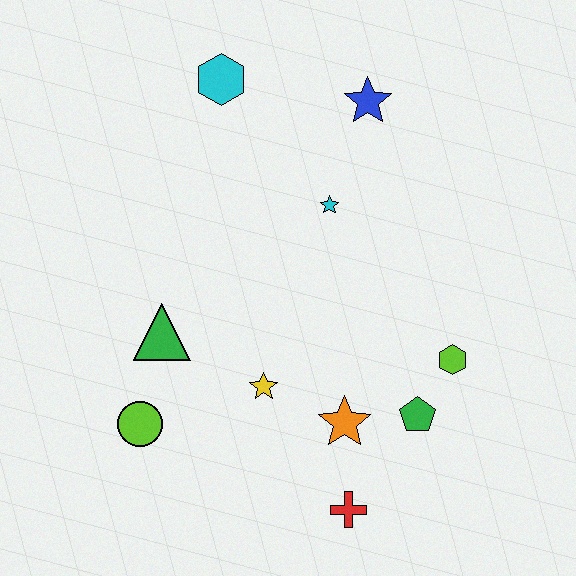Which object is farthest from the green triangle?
The blue star is farthest from the green triangle.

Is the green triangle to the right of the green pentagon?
No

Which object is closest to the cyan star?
The blue star is closest to the cyan star.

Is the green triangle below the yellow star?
No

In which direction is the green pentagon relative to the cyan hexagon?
The green pentagon is below the cyan hexagon.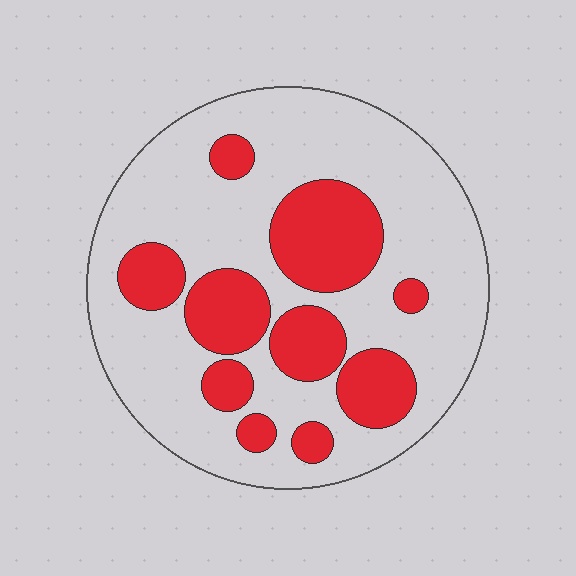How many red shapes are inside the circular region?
10.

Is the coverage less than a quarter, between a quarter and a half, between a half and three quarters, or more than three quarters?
Between a quarter and a half.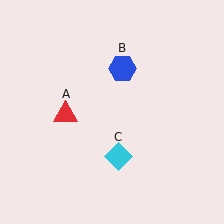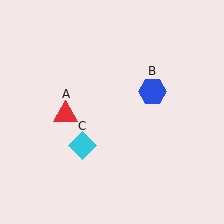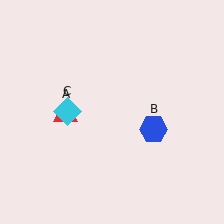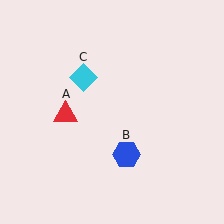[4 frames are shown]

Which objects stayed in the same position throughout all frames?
Red triangle (object A) remained stationary.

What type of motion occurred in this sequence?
The blue hexagon (object B), cyan diamond (object C) rotated clockwise around the center of the scene.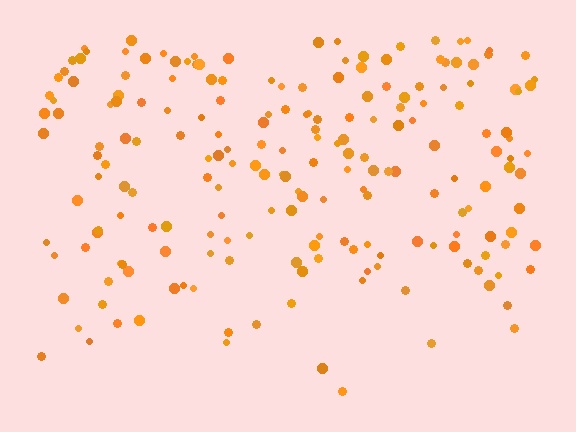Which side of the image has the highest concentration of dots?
The top.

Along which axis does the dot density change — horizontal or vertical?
Vertical.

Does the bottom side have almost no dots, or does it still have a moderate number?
Still a moderate number, just noticeably fewer than the top.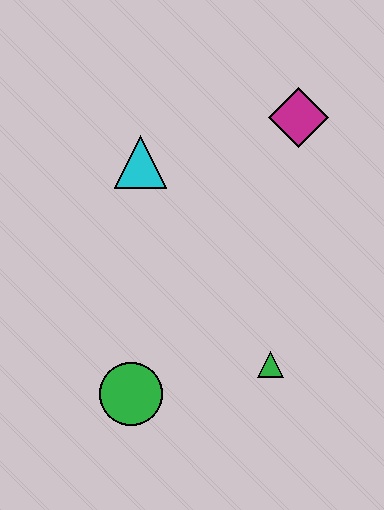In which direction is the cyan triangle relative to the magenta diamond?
The cyan triangle is to the left of the magenta diamond.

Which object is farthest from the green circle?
The magenta diamond is farthest from the green circle.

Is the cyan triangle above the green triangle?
Yes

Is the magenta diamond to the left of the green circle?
No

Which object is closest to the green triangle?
The green circle is closest to the green triangle.